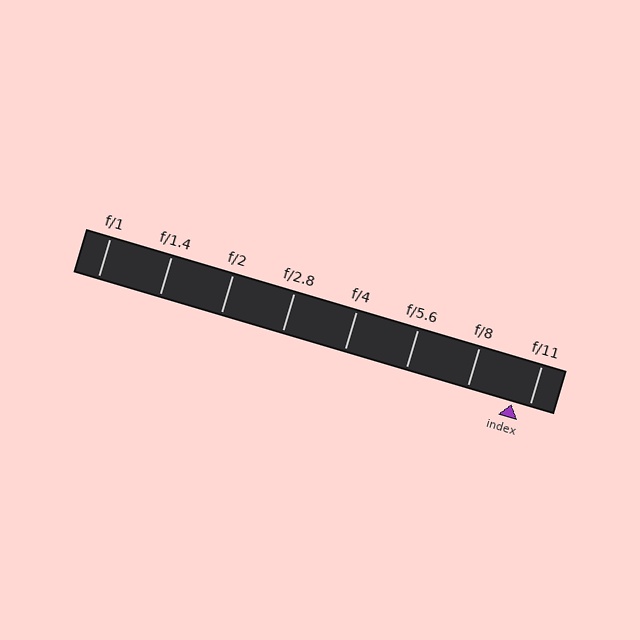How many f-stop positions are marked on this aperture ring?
There are 8 f-stop positions marked.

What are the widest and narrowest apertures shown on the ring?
The widest aperture shown is f/1 and the narrowest is f/11.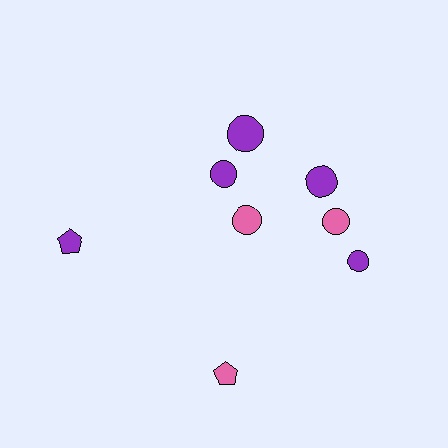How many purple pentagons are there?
There is 1 purple pentagon.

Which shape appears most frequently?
Circle, with 6 objects.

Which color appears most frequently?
Purple, with 5 objects.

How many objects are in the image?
There are 8 objects.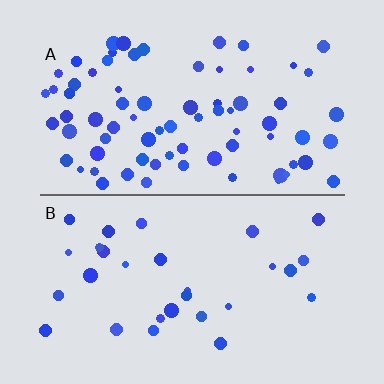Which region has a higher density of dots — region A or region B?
A (the top).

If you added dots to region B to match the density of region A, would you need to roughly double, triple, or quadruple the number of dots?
Approximately triple.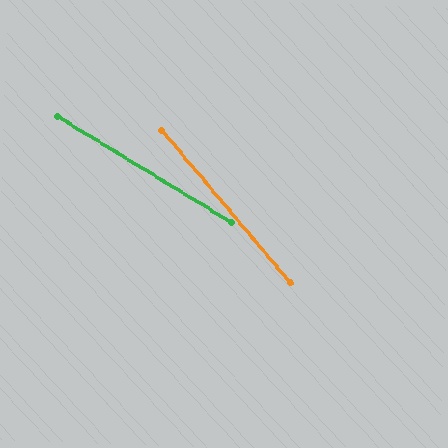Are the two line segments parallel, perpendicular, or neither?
Neither parallel nor perpendicular — they differ by about 18°.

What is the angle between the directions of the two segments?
Approximately 18 degrees.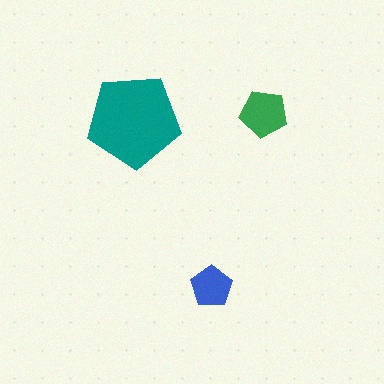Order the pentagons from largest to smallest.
the teal one, the green one, the blue one.